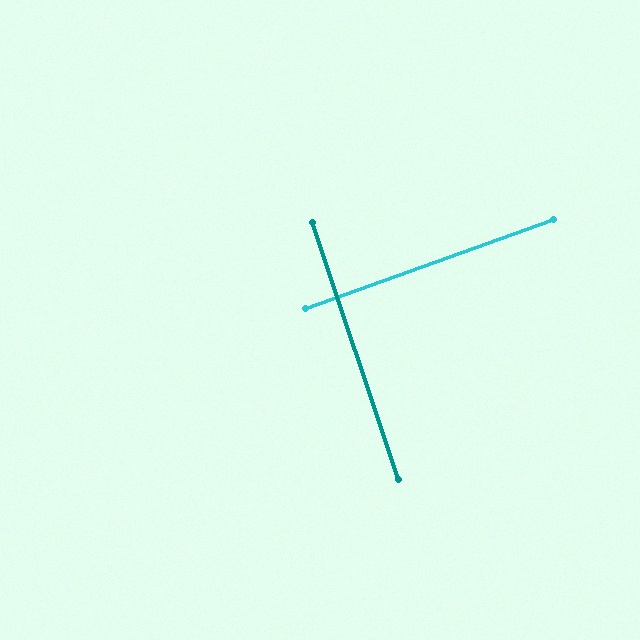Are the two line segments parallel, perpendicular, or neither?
Perpendicular — they meet at approximately 89°.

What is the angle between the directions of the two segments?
Approximately 89 degrees.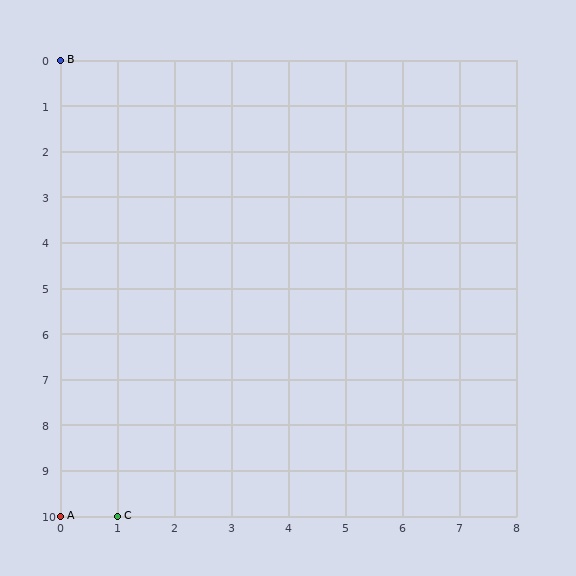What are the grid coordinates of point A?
Point A is at grid coordinates (0, 10).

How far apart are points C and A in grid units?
Points C and A are 1 column apart.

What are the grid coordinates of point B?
Point B is at grid coordinates (0, 0).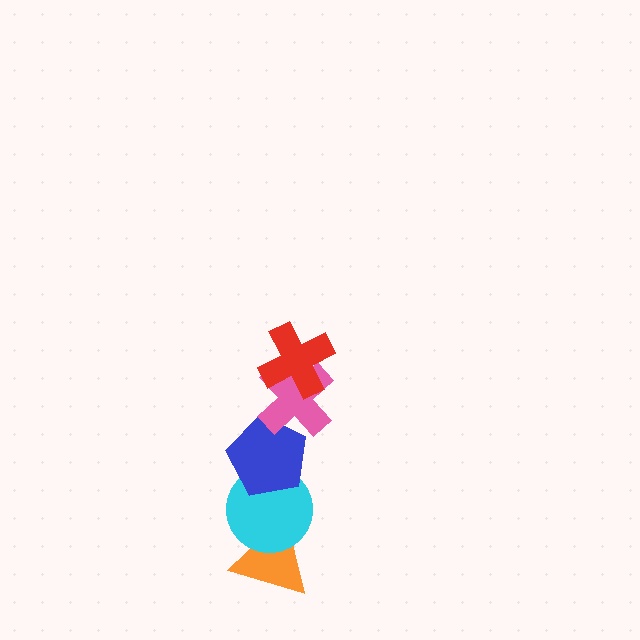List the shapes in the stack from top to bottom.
From top to bottom: the red cross, the pink cross, the blue pentagon, the cyan circle, the orange triangle.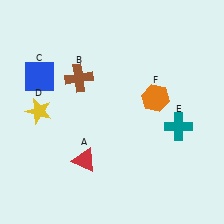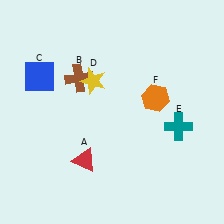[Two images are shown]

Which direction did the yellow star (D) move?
The yellow star (D) moved right.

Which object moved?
The yellow star (D) moved right.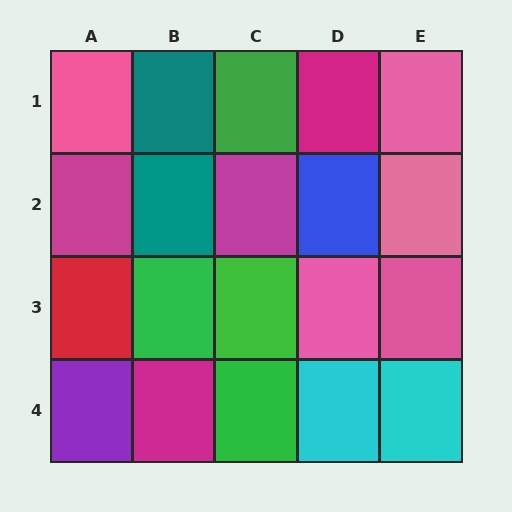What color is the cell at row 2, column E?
Pink.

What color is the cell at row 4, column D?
Cyan.